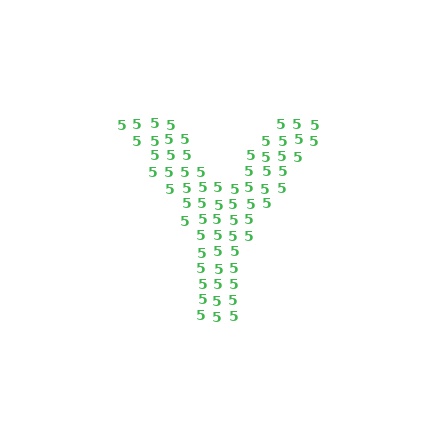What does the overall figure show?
The overall figure shows the letter Y.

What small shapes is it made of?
It is made of small digit 5's.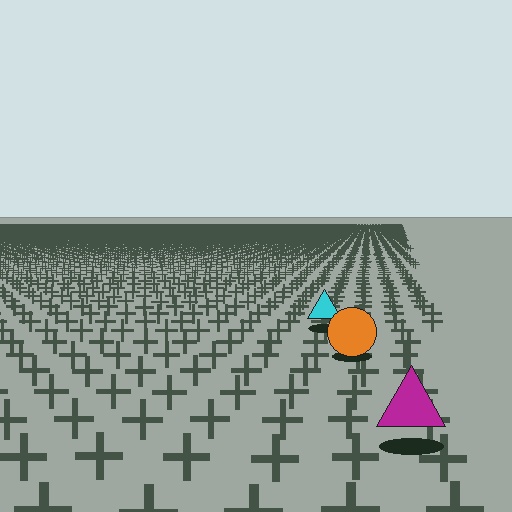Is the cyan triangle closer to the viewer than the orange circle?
No. The orange circle is closer — you can tell from the texture gradient: the ground texture is coarser near it.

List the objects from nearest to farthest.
From nearest to farthest: the magenta triangle, the orange circle, the cyan triangle.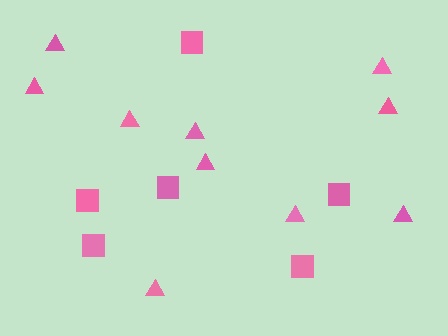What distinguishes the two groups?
There are 2 groups: one group of triangles (10) and one group of squares (6).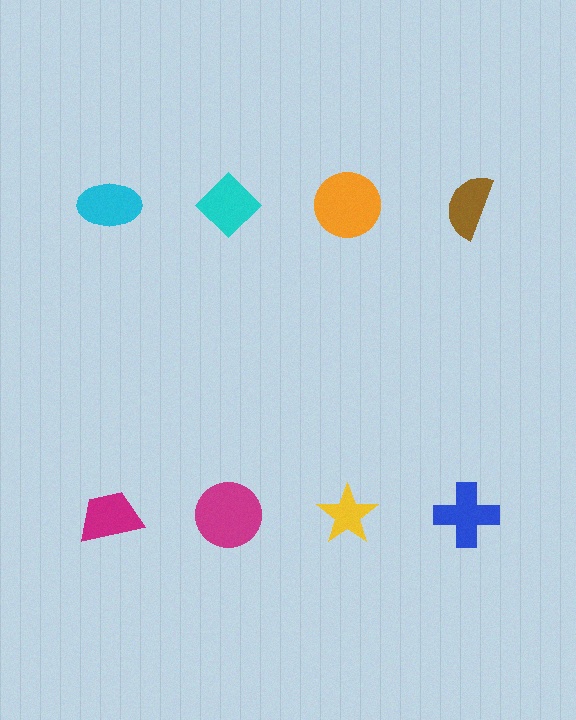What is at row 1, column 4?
A brown semicircle.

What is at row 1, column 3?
An orange circle.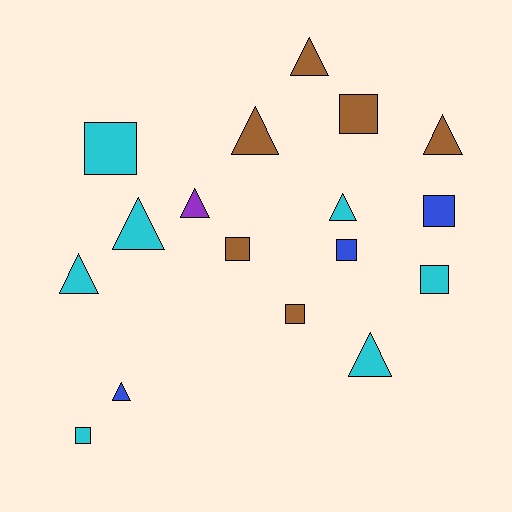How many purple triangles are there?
There is 1 purple triangle.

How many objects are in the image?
There are 17 objects.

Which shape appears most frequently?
Triangle, with 9 objects.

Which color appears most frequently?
Cyan, with 7 objects.